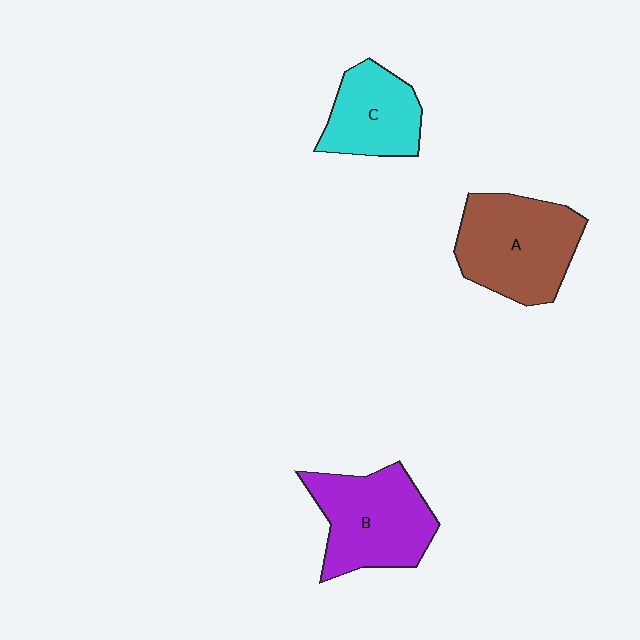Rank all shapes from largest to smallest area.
From largest to smallest: A (brown), B (purple), C (cyan).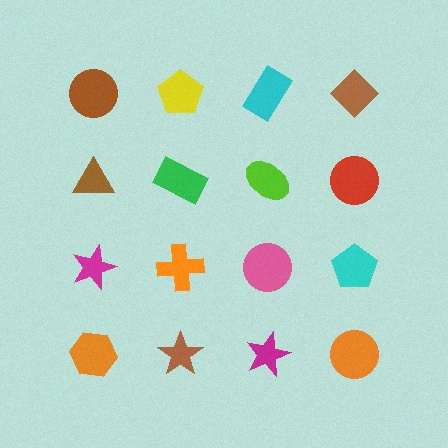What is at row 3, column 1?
A magenta star.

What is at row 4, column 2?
A brown star.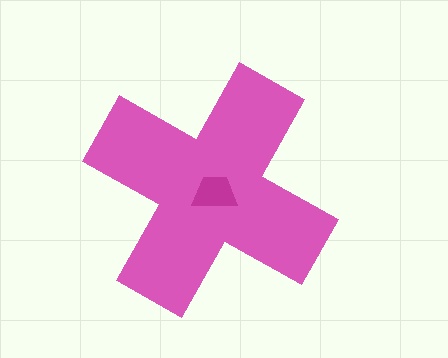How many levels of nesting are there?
2.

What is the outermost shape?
The pink cross.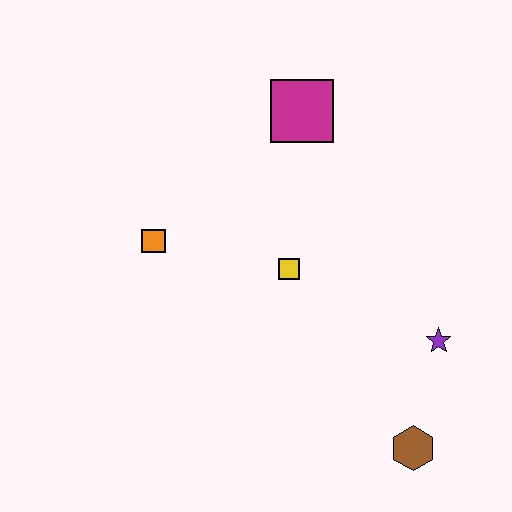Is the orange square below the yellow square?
No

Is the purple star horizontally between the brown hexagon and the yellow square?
No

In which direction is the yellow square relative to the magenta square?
The yellow square is below the magenta square.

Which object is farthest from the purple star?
The orange square is farthest from the purple star.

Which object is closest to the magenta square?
The yellow square is closest to the magenta square.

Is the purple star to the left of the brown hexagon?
No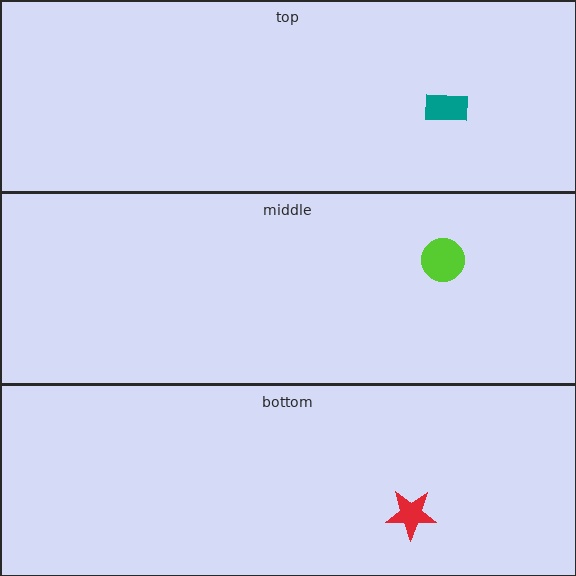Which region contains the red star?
The bottom region.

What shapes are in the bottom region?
The red star.